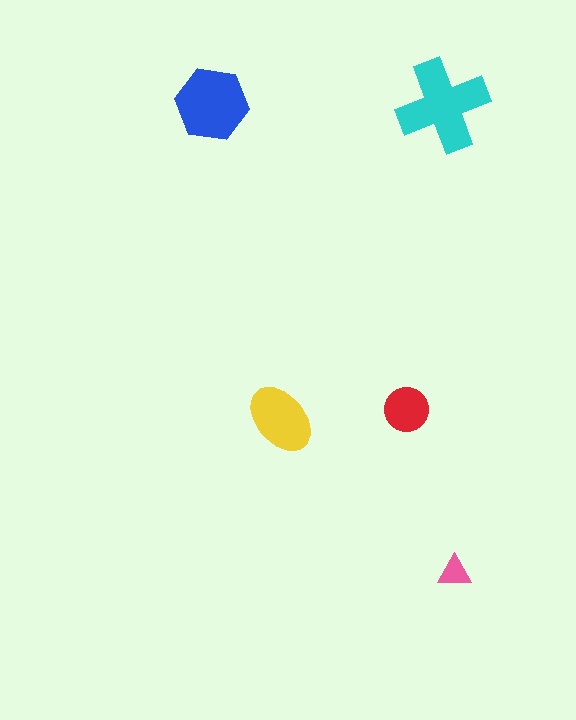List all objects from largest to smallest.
The cyan cross, the blue hexagon, the yellow ellipse, the red circle, the pink triangle.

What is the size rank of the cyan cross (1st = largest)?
1st.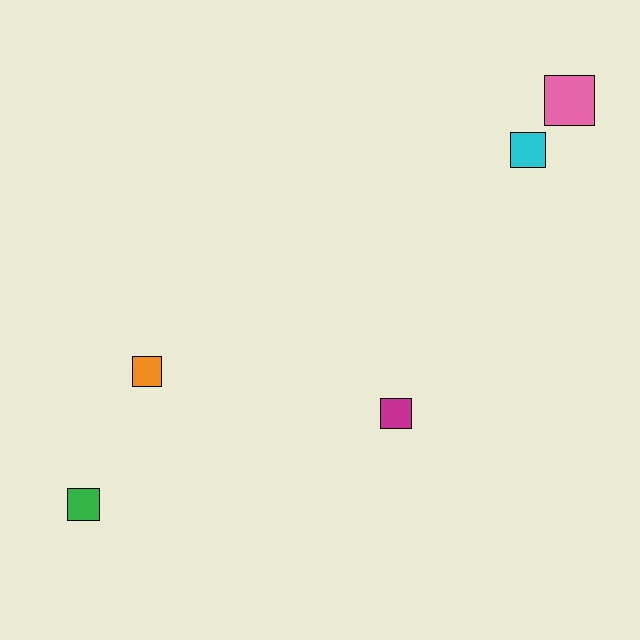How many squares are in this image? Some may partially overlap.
There are 5 squares.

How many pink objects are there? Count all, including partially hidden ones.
There is 1 pink object.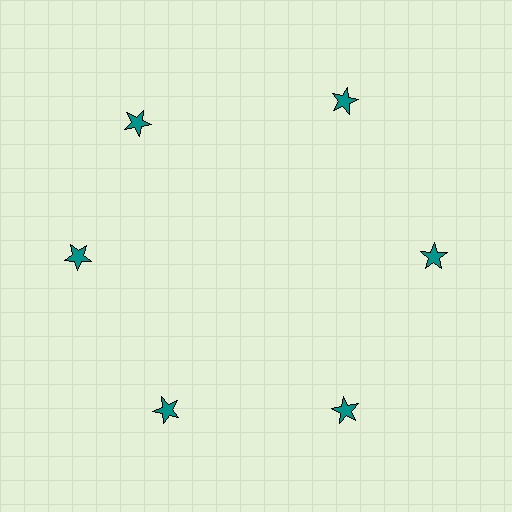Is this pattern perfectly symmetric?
No. The 6 teal stars are arranged in a ring, but one element near the 11 o'clock position is rotated out of alignment along the ring, breaking the 6-fold rotational symmetry.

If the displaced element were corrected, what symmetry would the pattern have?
It would have 6-fold rotational symmetry — the pattern would map onto itself every 60 degrees.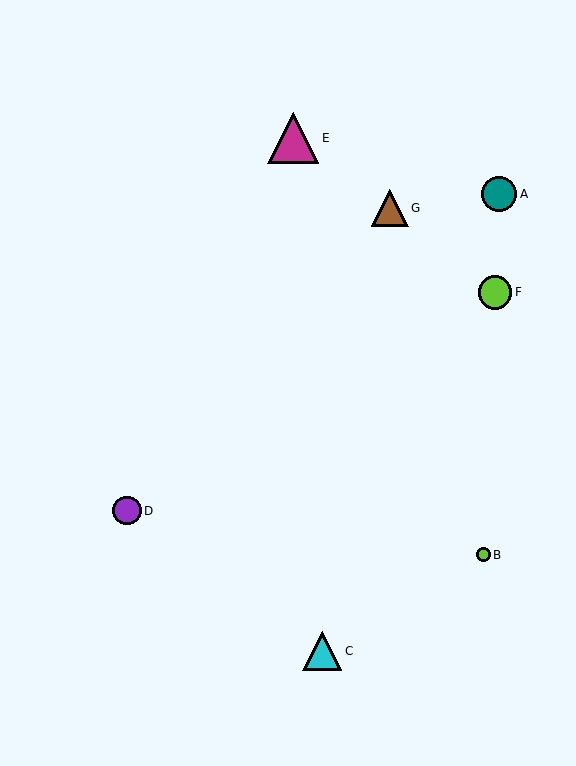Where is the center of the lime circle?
The center of the lime circle is at (495, 292).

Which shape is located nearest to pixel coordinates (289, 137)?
The magenta triangle (labeled E) at (293, 138) is nearest to that location.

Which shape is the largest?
The magenta triangle (labeled E) is the largest.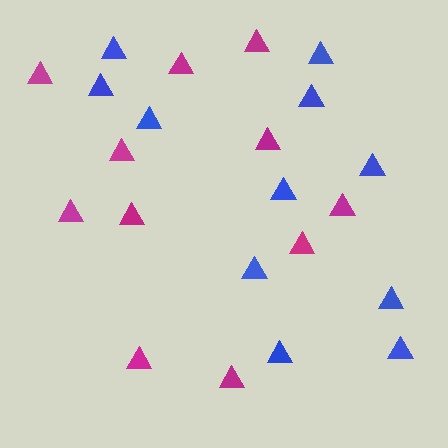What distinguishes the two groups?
There are 2 groups: one group of blue triangles (11) and one group of magenta triangles (11).